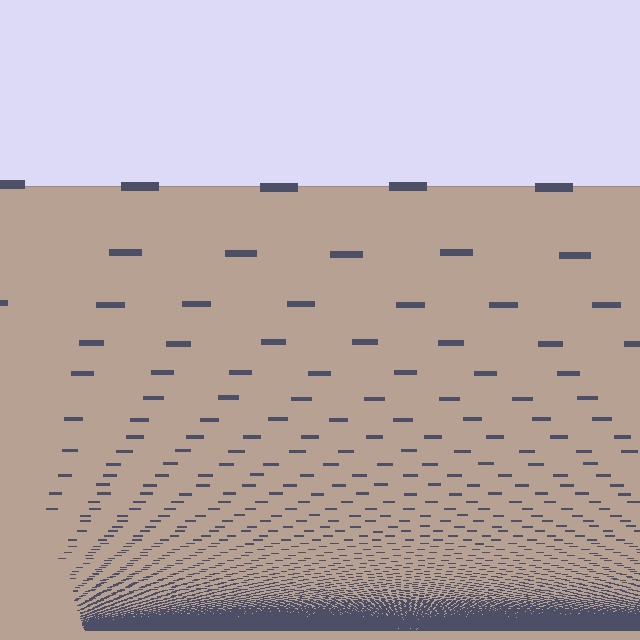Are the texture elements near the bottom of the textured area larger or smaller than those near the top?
Smaller. The gradient is inverted — elements near the bottom are smaller and denser.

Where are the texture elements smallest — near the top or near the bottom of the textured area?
Near the bottom.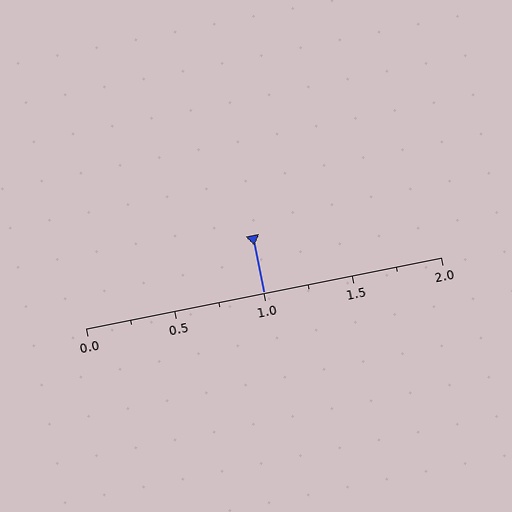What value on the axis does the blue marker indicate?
The marker indicates approximately 1.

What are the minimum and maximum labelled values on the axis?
The axis runs from 0.0 to 2.0.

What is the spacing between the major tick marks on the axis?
The major ticks are spaced 0.5 apart.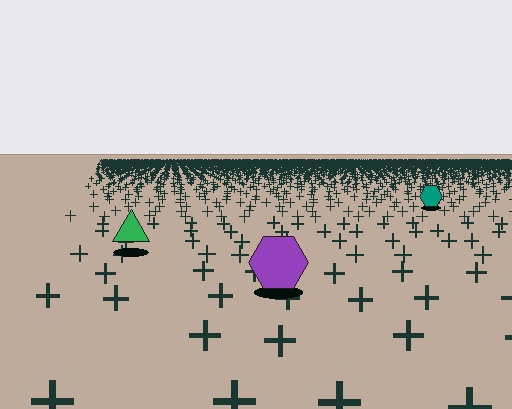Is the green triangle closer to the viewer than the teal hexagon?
Yes. The green triangle is closer — you can tell from the texture gradient: the ground texture is coarser near it.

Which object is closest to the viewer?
The purple hexagon is closest. The texture marks near it are larger and more spread out.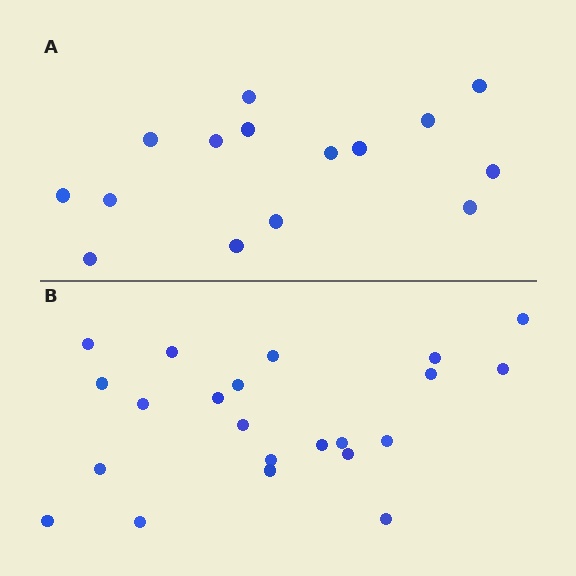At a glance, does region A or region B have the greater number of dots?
Region B (the bottom region) has more dots.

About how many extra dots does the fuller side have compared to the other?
Region B has roughly 8 or so more dots than region A.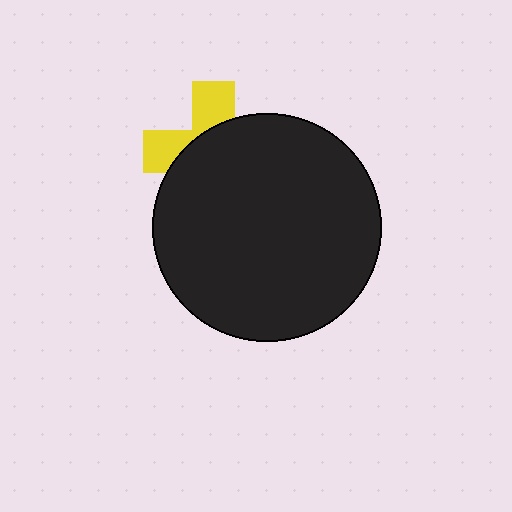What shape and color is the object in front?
The object in front is a black circle.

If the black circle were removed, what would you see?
You would see the complete yellow cross.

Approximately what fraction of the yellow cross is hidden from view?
Roughly 65% of the yellow cross is hidden behind the black circle.